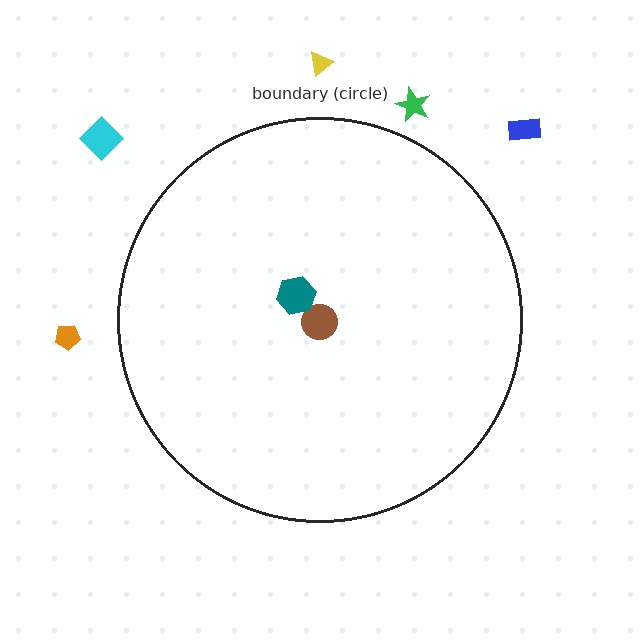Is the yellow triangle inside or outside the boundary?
Outside.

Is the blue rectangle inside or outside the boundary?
Outside.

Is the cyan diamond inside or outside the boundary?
Outside.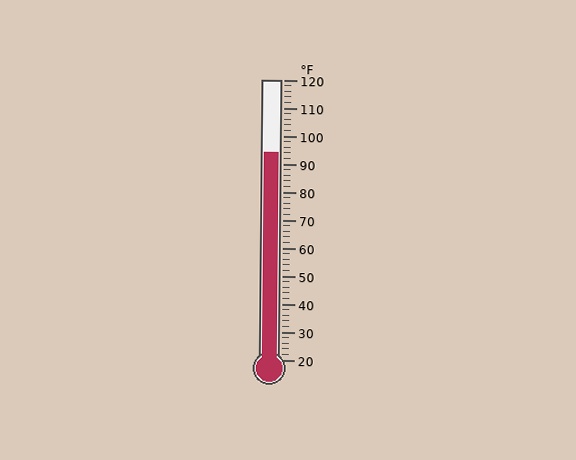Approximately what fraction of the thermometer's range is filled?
The thermometer is filled to approximately 75% of its range.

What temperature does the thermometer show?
The thermometer shows approximately 94°F.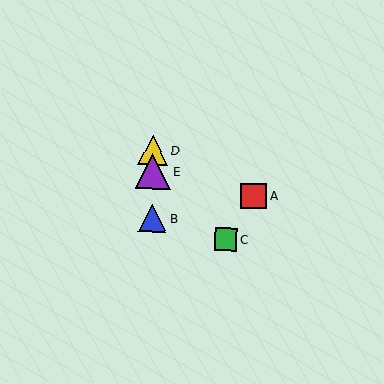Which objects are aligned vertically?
Objects B, D, E are aligned vertically.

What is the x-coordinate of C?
Object C is at x≈226.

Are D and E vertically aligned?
Yes, both are at x≈153.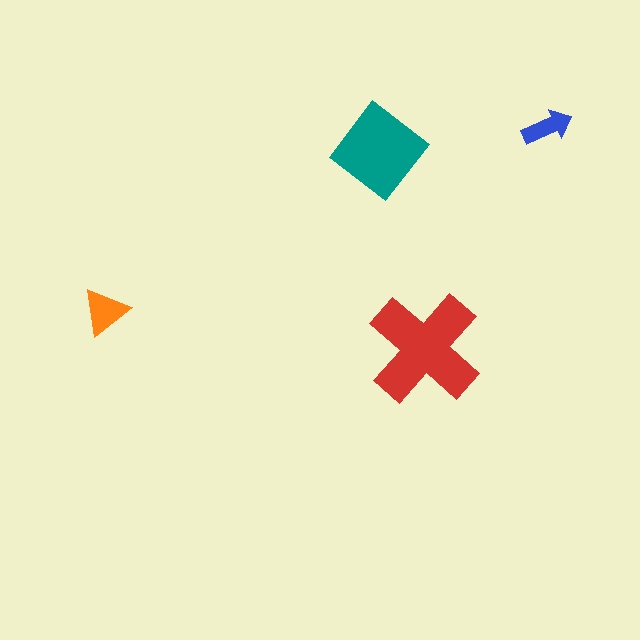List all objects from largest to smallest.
The red cross, the teal diamond, the orange triangle, the blue arrow.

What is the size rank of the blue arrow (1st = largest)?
4th.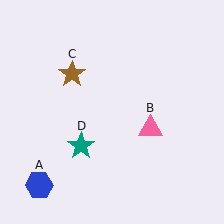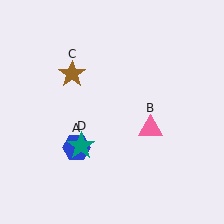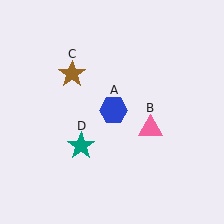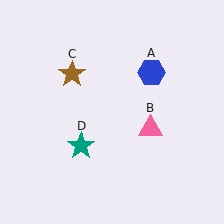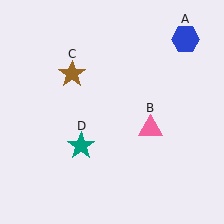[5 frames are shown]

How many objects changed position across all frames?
1 object changed position: blue hexagon (object A).